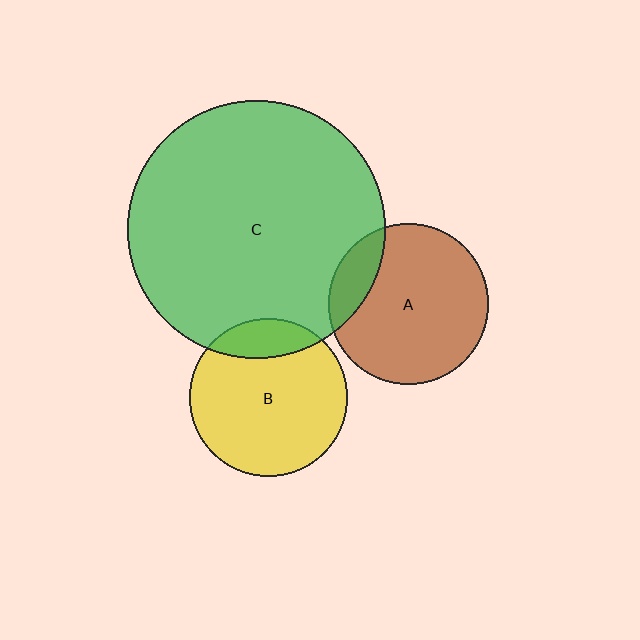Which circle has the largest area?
Circle C (green).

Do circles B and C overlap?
Yes.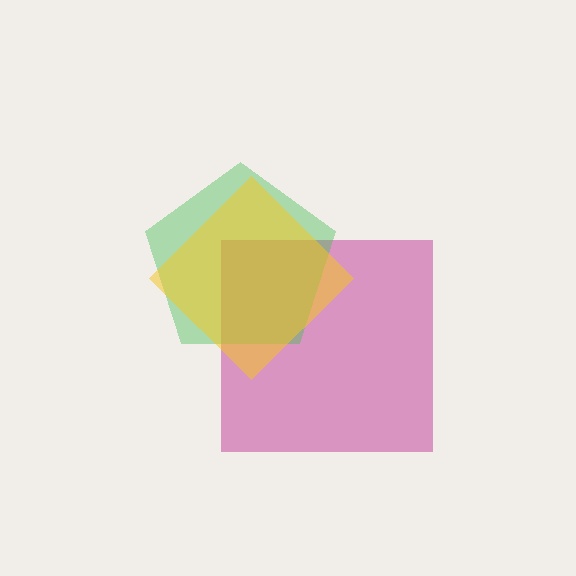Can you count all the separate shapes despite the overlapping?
Yes, there are 3 separate shapes.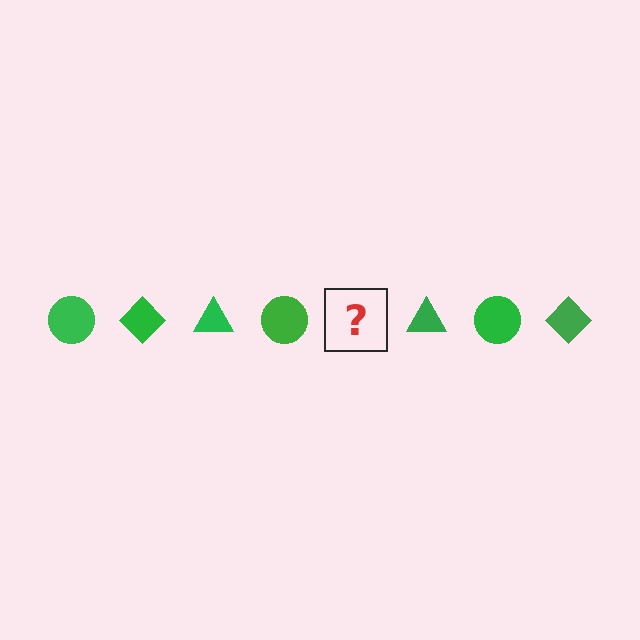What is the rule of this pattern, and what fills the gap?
The rule is that the pattern cycles through circle, diamond, triangle shapes in green. The gap should be filled with a green diamond.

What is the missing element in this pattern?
The missing element is a green diamond.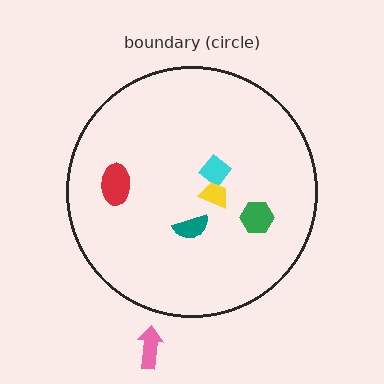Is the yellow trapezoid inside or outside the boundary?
Inside.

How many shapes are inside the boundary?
5 inside, 1 outside.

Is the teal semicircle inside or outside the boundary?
Inside.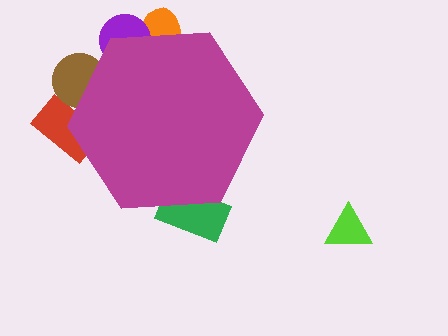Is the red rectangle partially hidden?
Yes, the red rectangle is partially hidden behind the magenta hexagon.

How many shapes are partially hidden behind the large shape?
5 shapes are partially hidden.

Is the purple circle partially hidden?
Yes, the purple circle is partially hidden behind the magenta hexagon.